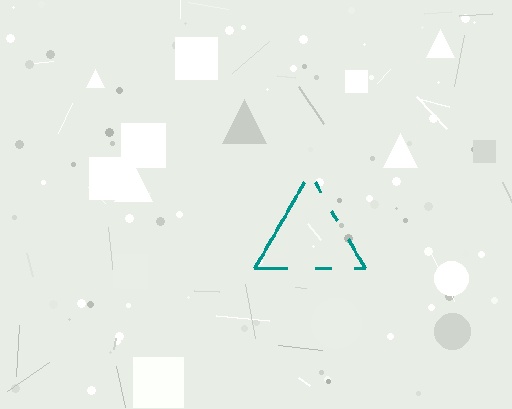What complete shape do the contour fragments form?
The contour fragments form a triangle.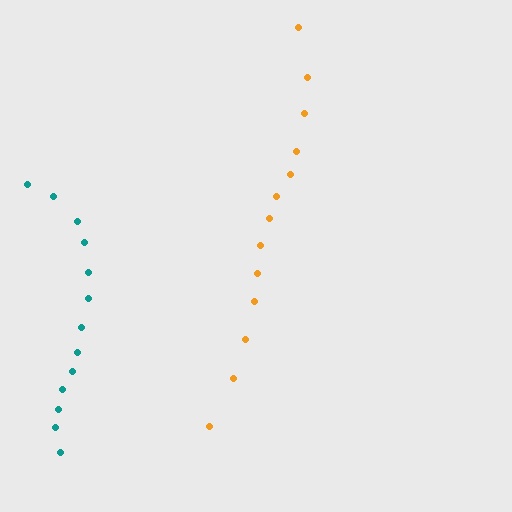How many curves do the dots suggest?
There are 2 distinct paths.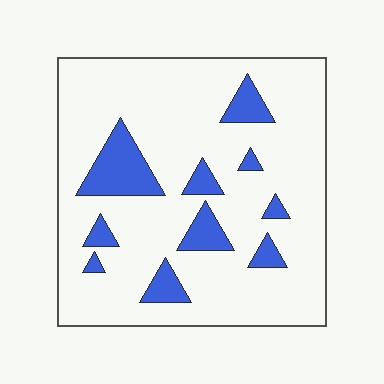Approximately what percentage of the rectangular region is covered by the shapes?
Approximately 15%.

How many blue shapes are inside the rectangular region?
10.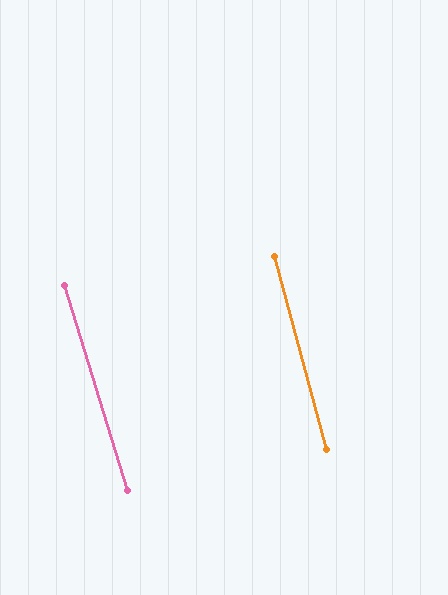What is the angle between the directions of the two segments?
Approximately 2 degrees.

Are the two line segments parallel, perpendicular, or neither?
Parallel — their directions differ by only 2.0°.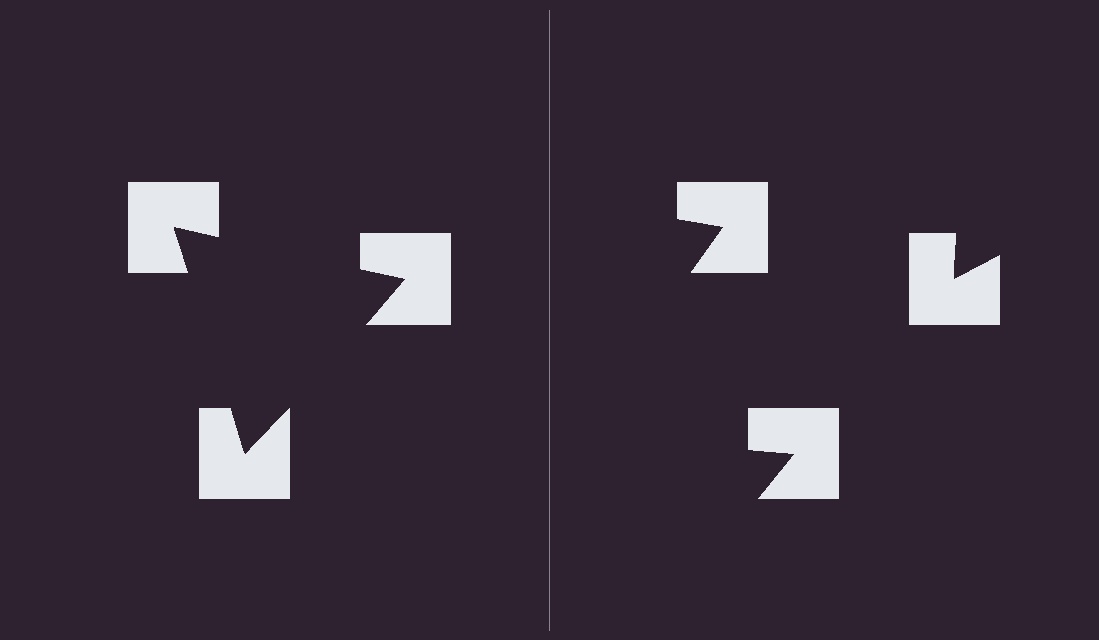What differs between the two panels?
The notched squares are positioned identically on both sides; only the wedge orientations differ. On the left they align to a triangle; on the right they are misaligned.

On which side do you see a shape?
An illusory triangle appears on the left side. On the right side the wedge cuts are rotated, so no coherent shape forms.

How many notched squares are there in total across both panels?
6 — 3 on each side.